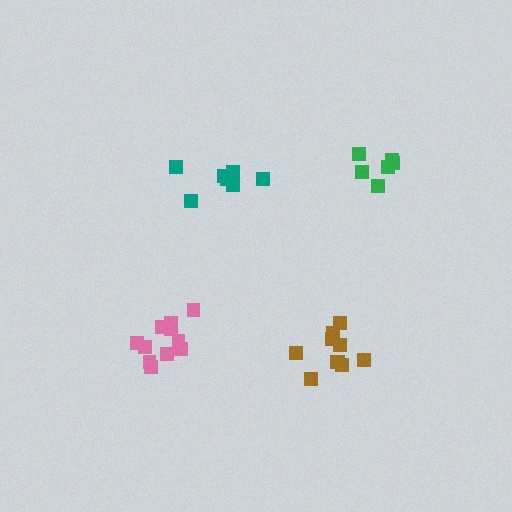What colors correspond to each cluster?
The clusters are colored: green, brown, teal, pink.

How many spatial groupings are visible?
There are 4 spatial groupings.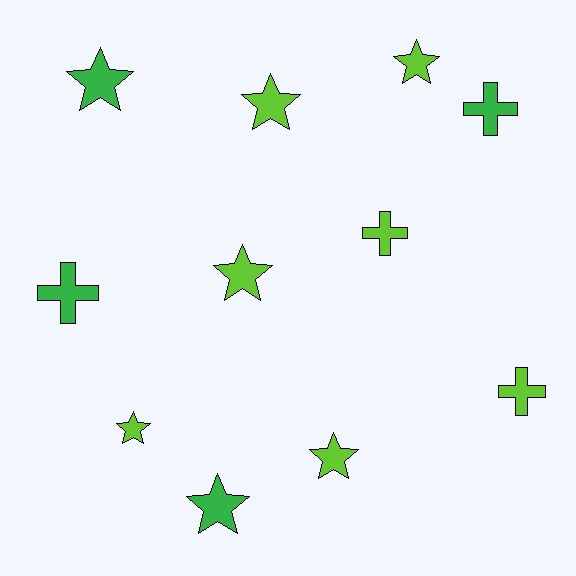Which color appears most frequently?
Lime, with 7 objects.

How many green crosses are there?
There are 2 green crosses.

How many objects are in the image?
There are 11 objects.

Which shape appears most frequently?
Star, with 7 objects.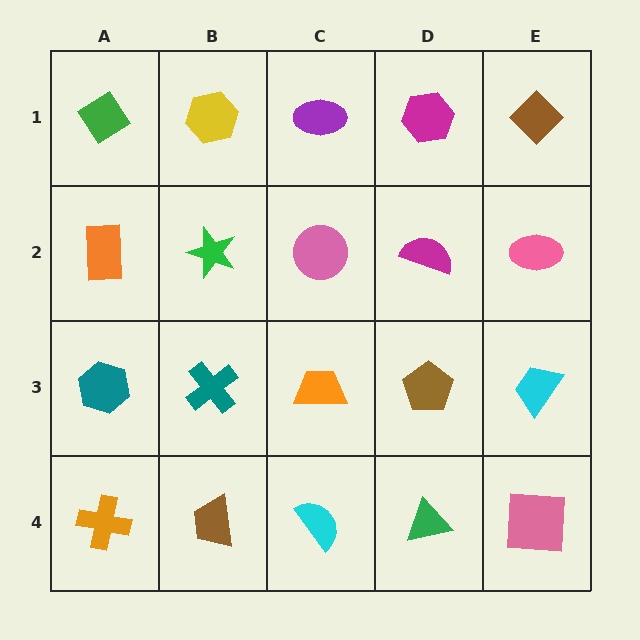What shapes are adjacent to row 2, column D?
A magenta hexagon (row 1, column D), a brown pentagon (row 3, column D), a pink circle (row 2, column C), a pink ellipse (row 2, column E).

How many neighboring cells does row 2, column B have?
4.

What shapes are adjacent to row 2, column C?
A purple ellipse (row 1, column C), an orange trapezoid (row 3, column C), a green star (row 2, column B), a magenta semicircle (row 2, column D).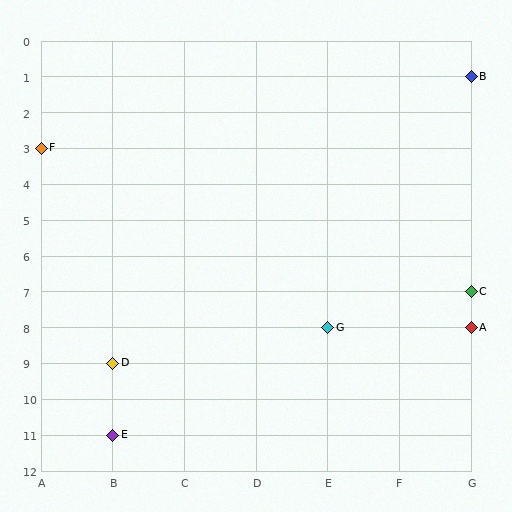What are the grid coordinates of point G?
Point G is at grid coordinates (E, 8).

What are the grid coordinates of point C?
Point C is at grid coordinates (G, 7).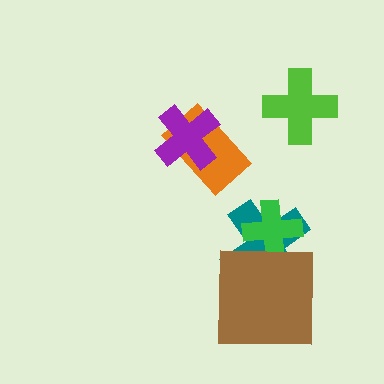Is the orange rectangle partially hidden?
Yes, it is partially covered by another shape.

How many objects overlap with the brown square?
2 objects overlap with the brown square.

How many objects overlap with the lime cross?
0 objects overlap with the lime cross.